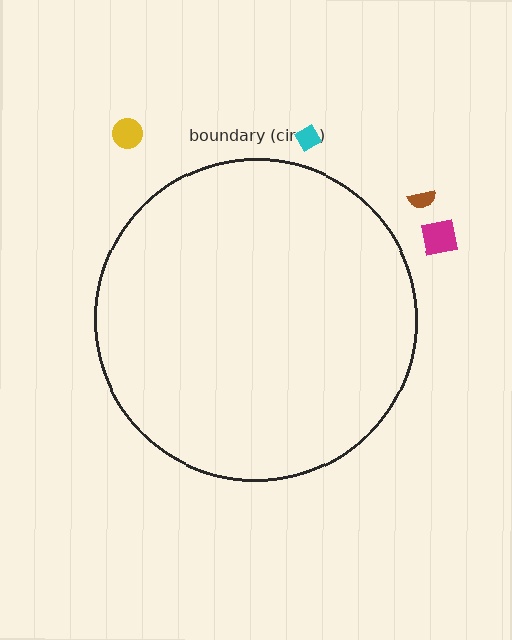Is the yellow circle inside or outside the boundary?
Outside.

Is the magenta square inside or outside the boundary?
Outside.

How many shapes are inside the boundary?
0 inside, 4 outside.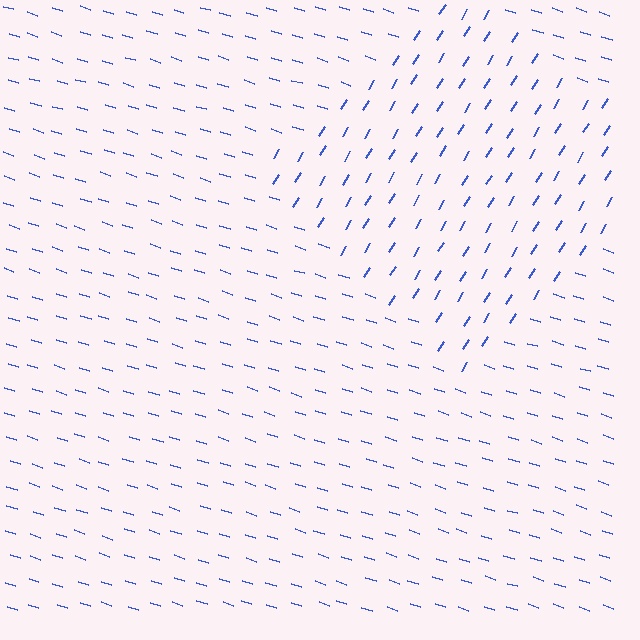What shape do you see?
I see a diamond.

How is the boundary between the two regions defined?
The boundary is defined purely by a change in line orientation (approximately 76 degrees difference). All lines are the same color and thickness.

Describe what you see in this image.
The image is filled with small blue line segments. A diamond region in the image has lines oriented differently from the surrounding lines, creating a visible texture boundary.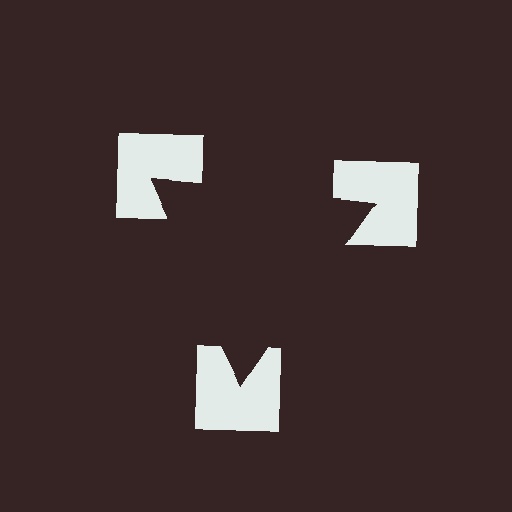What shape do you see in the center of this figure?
An illusory triangle — its edges are inferred from the aligned wedge cuts in the notched squares, not physically drawn.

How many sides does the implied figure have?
3 sides.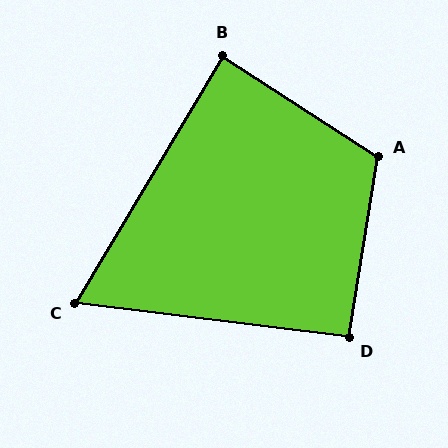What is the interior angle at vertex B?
Approximately 88 degrees (approximately right).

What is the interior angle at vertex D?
Approximately 92 degrees (approximately right).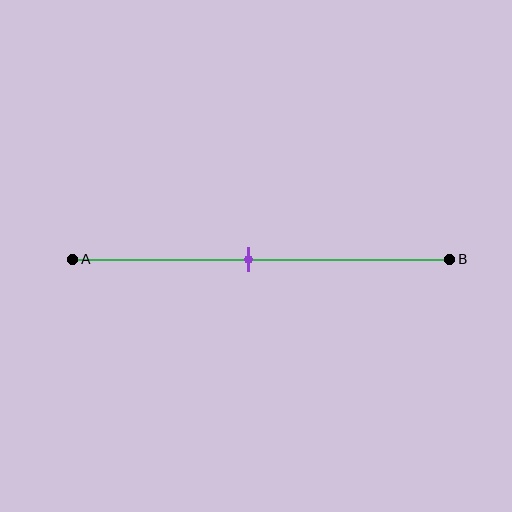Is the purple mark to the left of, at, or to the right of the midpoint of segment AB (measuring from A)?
The purple mark is to the left of the midpoint of segment AB.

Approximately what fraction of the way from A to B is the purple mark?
The purple mark is approximately 45% of the way from A to B.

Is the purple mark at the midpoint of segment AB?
No, the mark is at about 45% from A, not at the 50% midpoint.